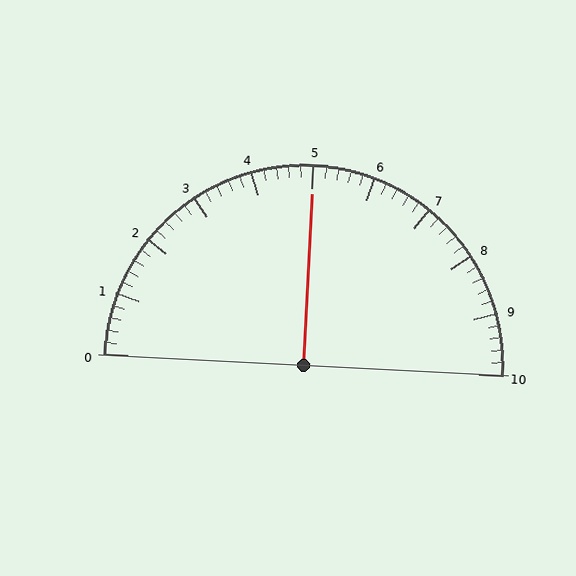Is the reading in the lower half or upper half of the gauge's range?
The reading is in the upper half of the range (0 to 10).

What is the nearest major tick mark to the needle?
The nearest major tick mark is 5.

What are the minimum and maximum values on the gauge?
The gauge ranges from 0 to 10.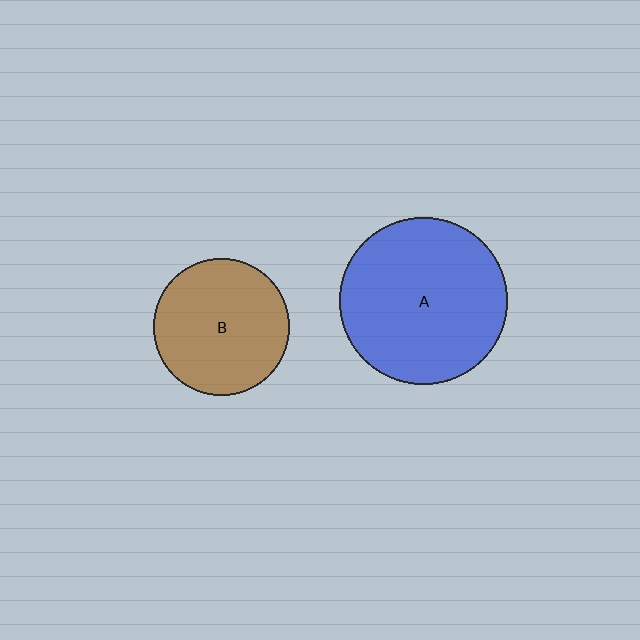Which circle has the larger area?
Circle A (blue).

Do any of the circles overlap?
No, none of the circles overlap.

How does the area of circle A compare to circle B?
Approximately 1.5 times.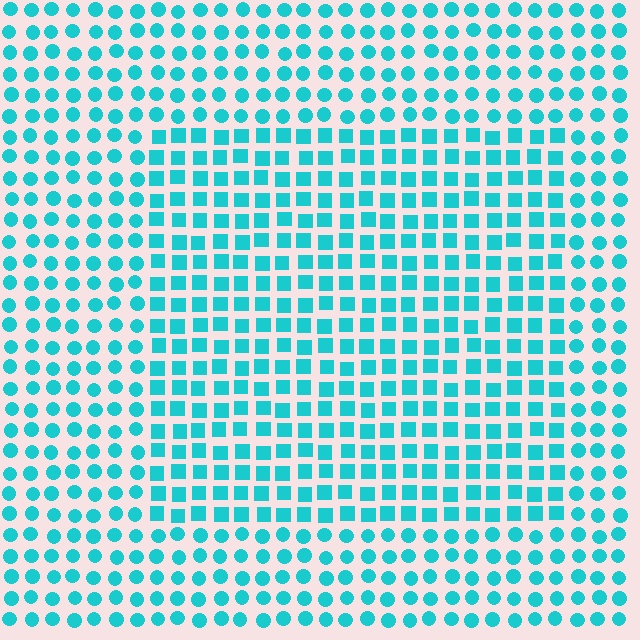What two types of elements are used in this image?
The image uses squares inside the rectangle region and circles outside it.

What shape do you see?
I see a rectangle.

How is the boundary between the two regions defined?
The boundary is defined by a change in element shape: squares inside vs. circles outside. All elements share the same color and spacing.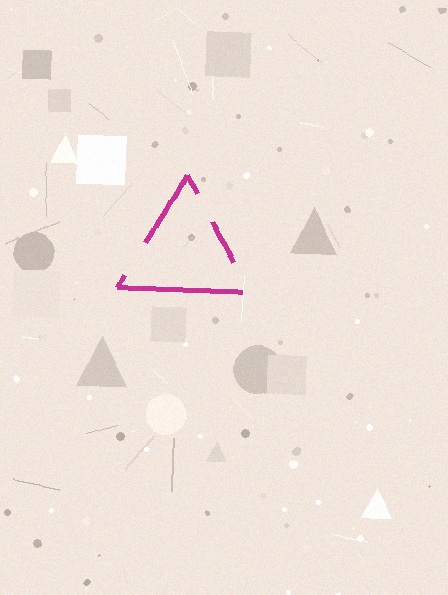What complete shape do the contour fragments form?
The contour fragments form a triangle.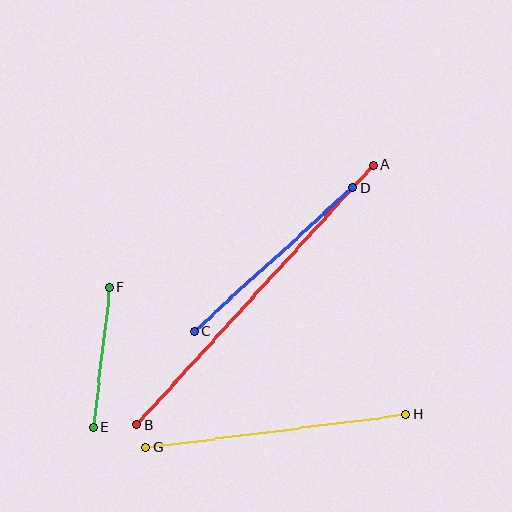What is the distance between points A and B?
The distance is approximately 352 pixels.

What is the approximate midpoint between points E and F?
The midpoint is at approximately (101, 357) pixels.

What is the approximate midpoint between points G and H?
The midpoint is at approximately (276, 431) pixels.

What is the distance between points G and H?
The distance is approximately 262 pixels.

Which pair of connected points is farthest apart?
Points A and B are farthest apart.